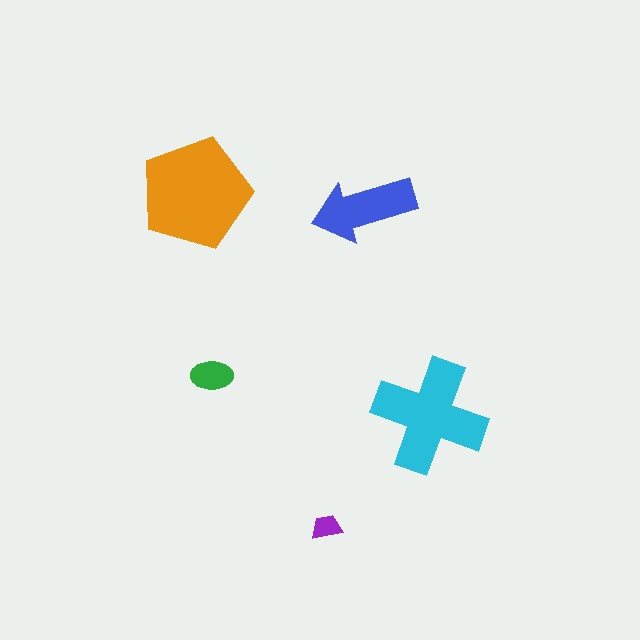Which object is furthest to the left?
The orange pentagon is leftmost.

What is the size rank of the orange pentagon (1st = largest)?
1st.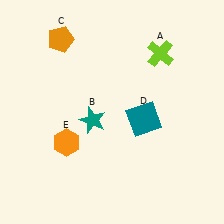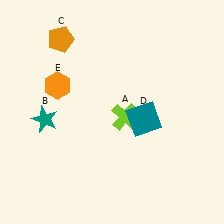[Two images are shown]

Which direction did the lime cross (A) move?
The lime cross (A) moved down.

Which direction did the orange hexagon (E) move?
The orange hexagon (E) moved up.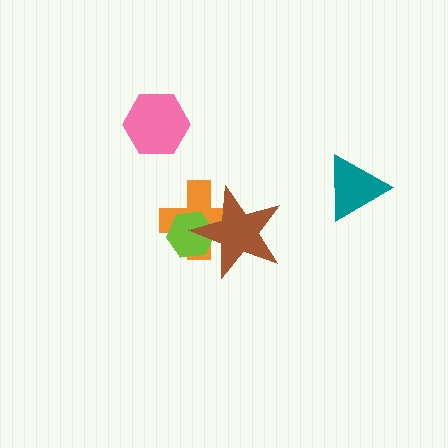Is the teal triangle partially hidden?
No, no other shape covers it.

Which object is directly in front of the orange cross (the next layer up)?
The lime hexagon is directly in front of the orange cross.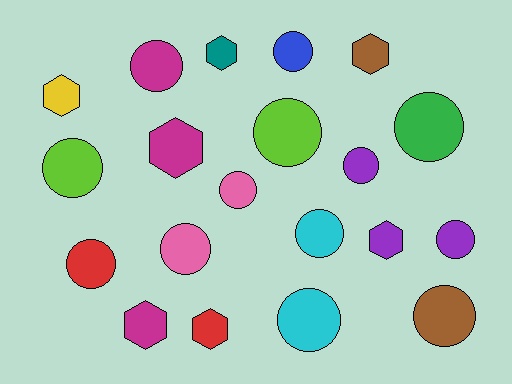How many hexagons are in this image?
There are 7 hexagons.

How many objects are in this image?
There are 20 objects.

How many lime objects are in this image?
There are 2 lime objects.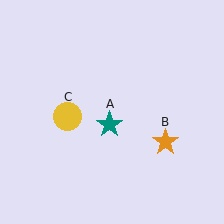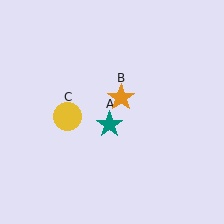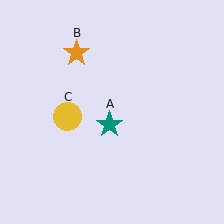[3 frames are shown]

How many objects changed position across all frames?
1 object changed position: orange star (object B).